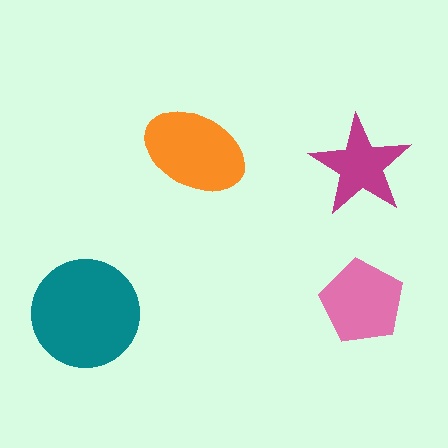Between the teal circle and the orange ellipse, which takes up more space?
The teal circle.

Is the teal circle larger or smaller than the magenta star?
Larger.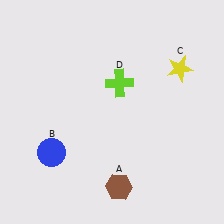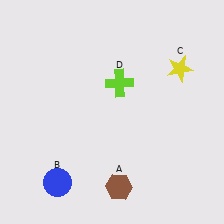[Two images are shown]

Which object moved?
The blue circle (B) moved down.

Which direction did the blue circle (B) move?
The blue circle (B) moved down.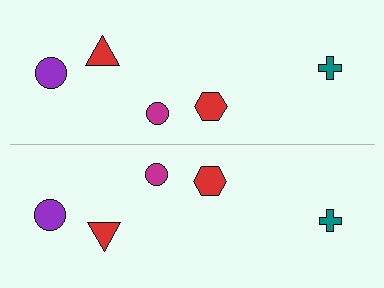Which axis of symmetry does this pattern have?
The pattern has a horizontal axis of symmetry running through the center of the image.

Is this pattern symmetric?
Yes, this pattern has bilateral (reflection) symmetry.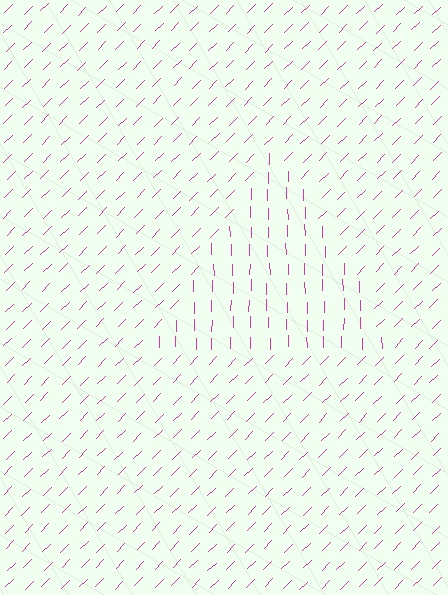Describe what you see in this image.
The image is filled with small magenta line segments. A triangle region in the image has lines oriented differently from the surrounding lines, creating a visible texture boundary.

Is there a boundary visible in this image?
Yes, there is a texture boundary formed by a change in line orientation.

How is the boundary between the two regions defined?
The boundary is defined purely by a change in line orientation (approximately 45 degrees difference). All lines are the same color and thickness.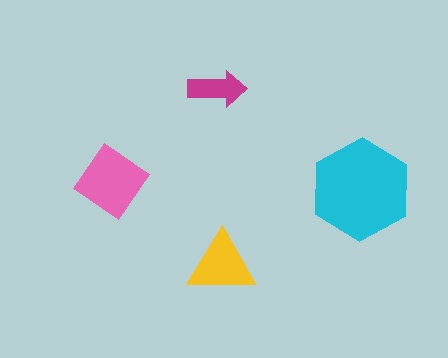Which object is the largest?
The cyan hexagon.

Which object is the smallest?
The magenta arrow.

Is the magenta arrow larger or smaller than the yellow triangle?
Smaller.